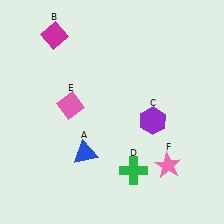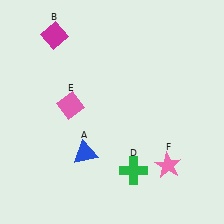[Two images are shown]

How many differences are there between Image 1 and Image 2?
There is 1 difference between the two images.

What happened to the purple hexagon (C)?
The purple hexagon (C) was removed in Image 2. It was in the bottom-right area of Image 1.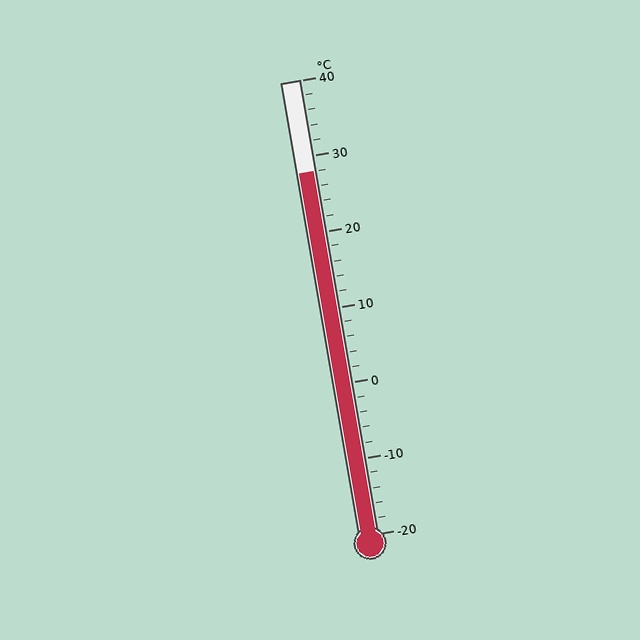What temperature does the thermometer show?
The thermometer shows approximately 28°C.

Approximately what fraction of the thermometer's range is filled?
The thermometer is filled to approximately 80% of its range.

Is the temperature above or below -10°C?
The temperature is above -10°C.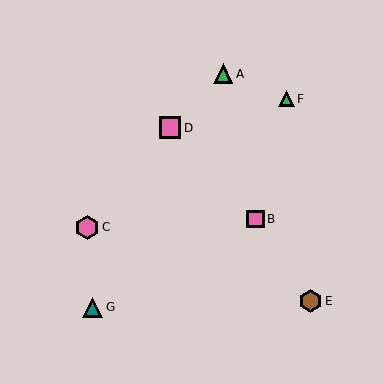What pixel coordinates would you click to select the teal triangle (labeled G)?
Click at (93, 307) to select the teal triangle G.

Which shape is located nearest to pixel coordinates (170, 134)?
The pink square (labeled D) at (170, 128) is nearest to that location.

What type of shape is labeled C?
Shape C is a pink hexagon.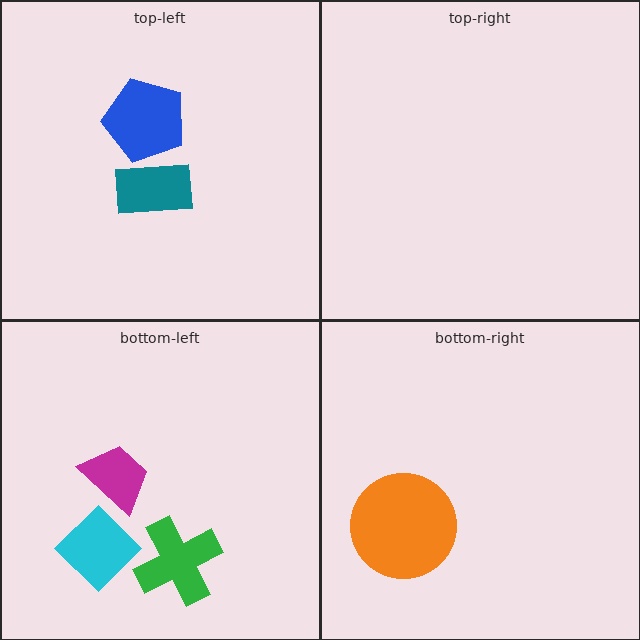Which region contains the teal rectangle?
The top-left region.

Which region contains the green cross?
The bottom-left region.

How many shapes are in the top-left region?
2.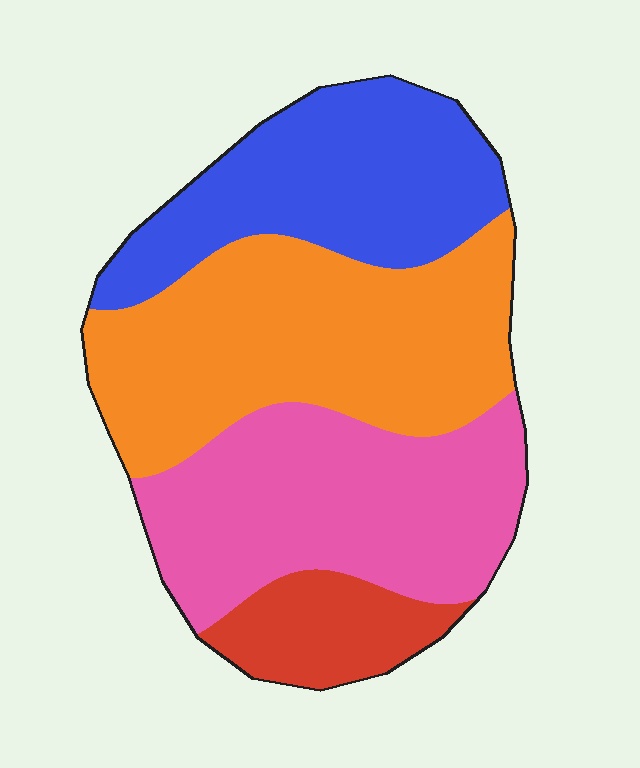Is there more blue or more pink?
Pink.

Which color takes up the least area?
Red, at roughly 10%.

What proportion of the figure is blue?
Blue covers around 25% of the figure.